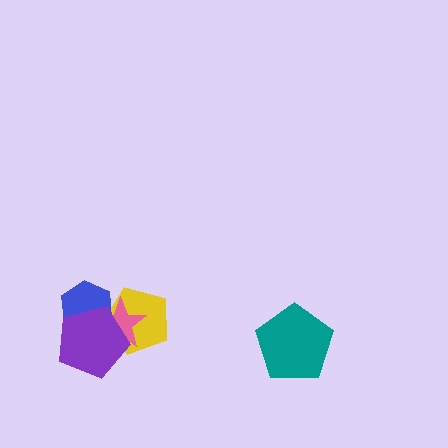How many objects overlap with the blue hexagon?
3 objects overlap with the blue hexagon.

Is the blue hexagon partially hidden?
Yes, it is partially covered by another shape.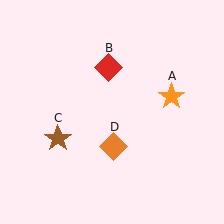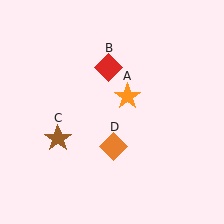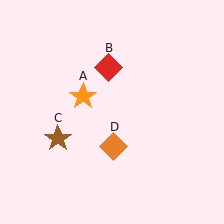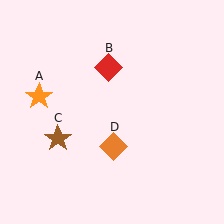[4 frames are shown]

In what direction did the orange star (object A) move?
The orange star (object A) moved left.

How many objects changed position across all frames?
1 object changed position: orange star (object A).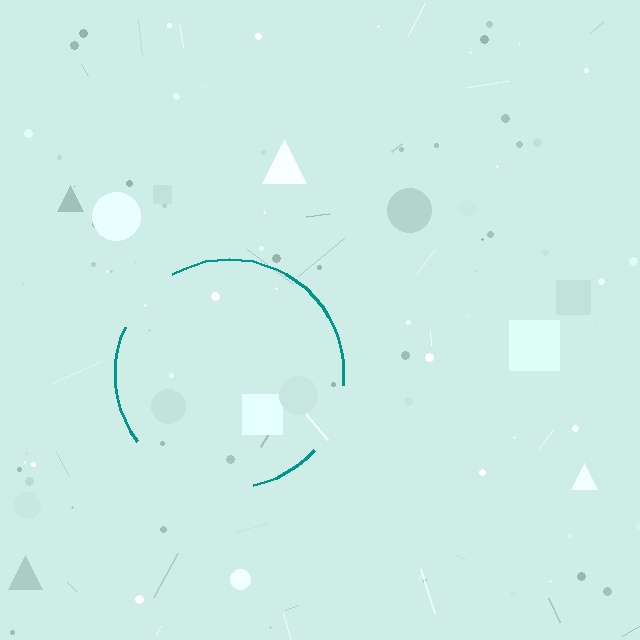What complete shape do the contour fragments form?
The contour fragments form a circle.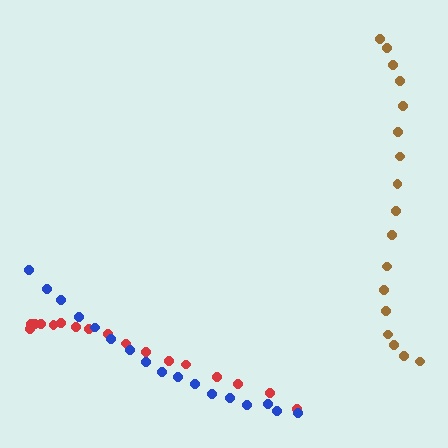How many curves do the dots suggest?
There are 3 distinct paths.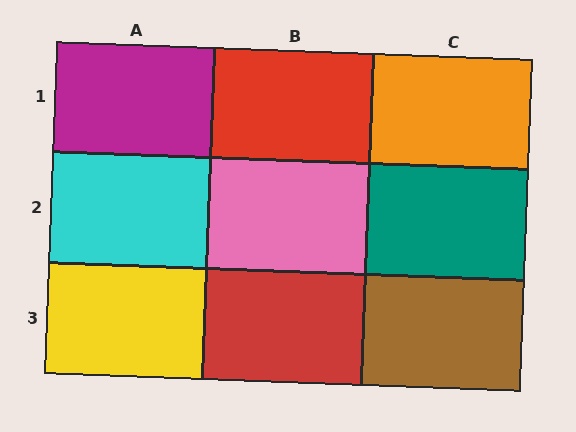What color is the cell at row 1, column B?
Red.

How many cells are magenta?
1 cell is magenta.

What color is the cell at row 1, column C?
Orange.